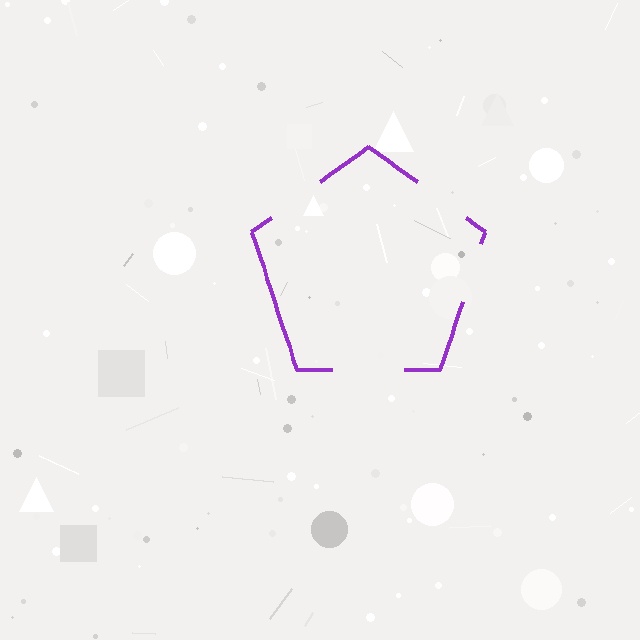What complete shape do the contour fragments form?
The contour fragments form a pentagon.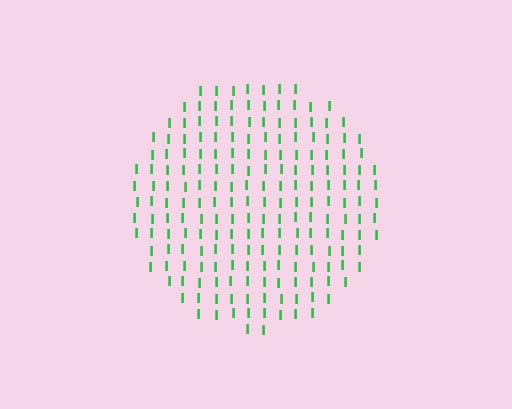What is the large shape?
The large shape is a circle.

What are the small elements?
The small elements are letter I's.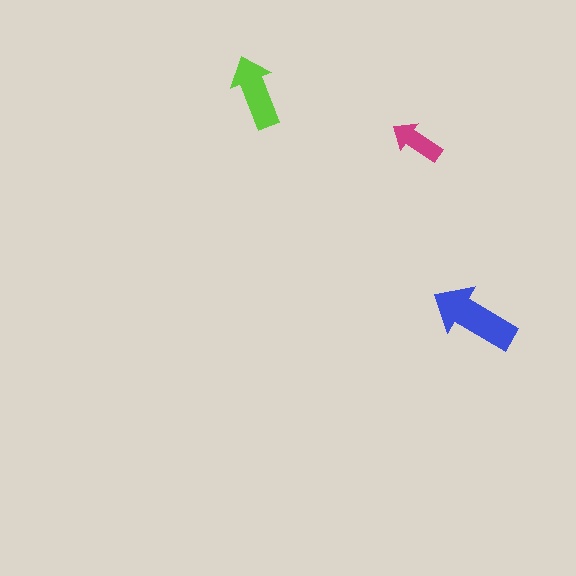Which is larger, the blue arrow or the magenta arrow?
The blue one.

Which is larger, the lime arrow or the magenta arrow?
The lime one.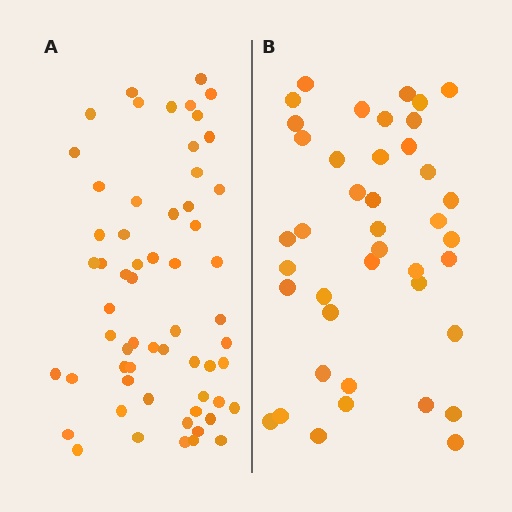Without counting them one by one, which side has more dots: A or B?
Region A (the left region) has more dots.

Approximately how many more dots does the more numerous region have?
Region A has approximately 20 more dots than region B.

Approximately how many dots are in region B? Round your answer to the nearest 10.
About 40 dots. (The exact count is 41, which rounds to 40.)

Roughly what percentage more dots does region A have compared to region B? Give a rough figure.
About 45% more.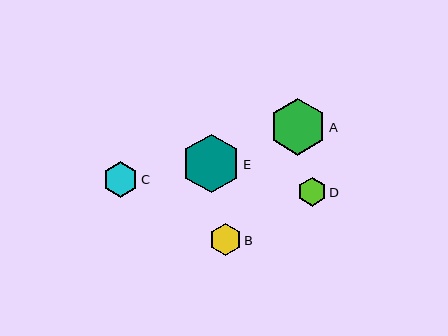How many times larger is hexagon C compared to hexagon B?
Hexagon C is approximately 1.1 times the size of hexagon B.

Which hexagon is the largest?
Hexagon E is the largest with a size of approximately 59 pixels.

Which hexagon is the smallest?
Hexagon D is the smallest with a size of approximately 29 pixels.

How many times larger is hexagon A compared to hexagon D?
Hexagon A is approximately 2.0 times the size of hexagon D.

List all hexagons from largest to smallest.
From largest to smallest: E, A, C, B, D.